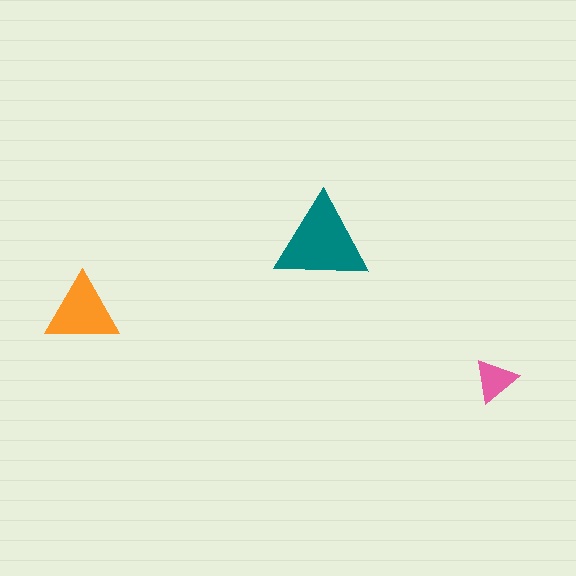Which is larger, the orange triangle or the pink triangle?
The orange one.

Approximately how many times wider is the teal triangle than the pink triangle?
About 2 times wider.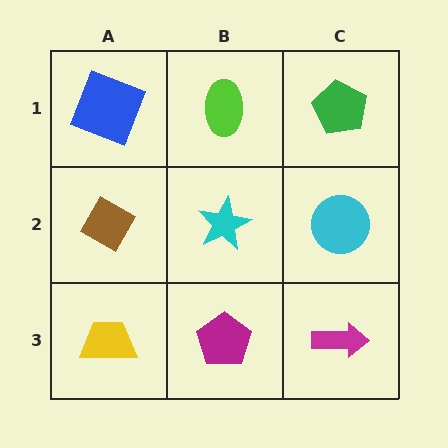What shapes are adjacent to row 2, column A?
A blue square (row 1, column A), a yellow trapezoid (row 3, column A), a cyan star (row 2, column B).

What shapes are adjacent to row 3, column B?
A cyan star (row 2, column B), a yellow trapezoid (row 3, column A), a magenta arrow (row 3, column C).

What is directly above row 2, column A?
A blue square.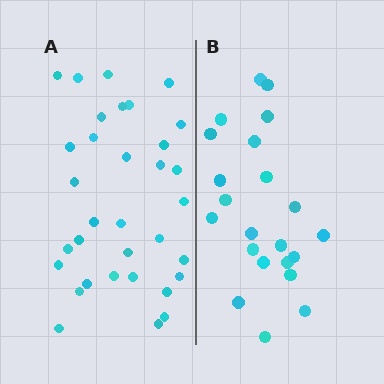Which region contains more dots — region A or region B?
Region A (the left region) has more dots.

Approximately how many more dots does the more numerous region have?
Region A has roughly 12 or so more dots than region B.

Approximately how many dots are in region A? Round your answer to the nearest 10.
About 30 dots. (The exact count is 33, which rounds to 30.)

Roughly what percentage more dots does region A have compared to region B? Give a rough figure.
About 50% more.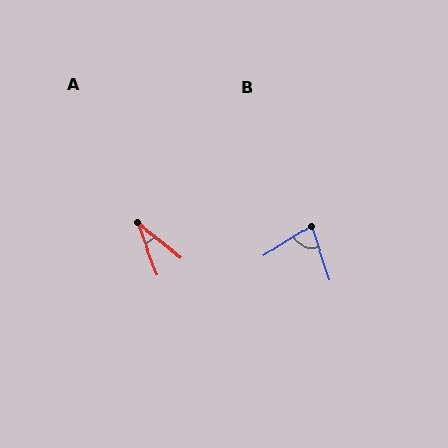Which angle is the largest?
B, at approximately 77 degrees.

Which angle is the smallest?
A, at approximately 31 degrees.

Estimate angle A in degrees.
Approximately 31 degrees.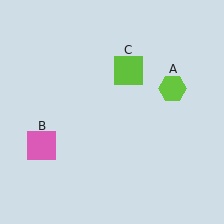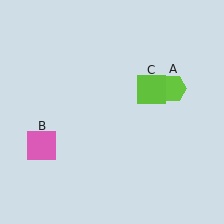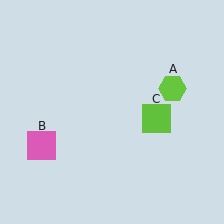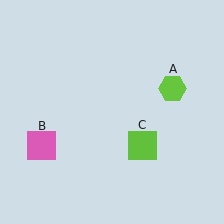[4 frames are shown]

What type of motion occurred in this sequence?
The lime square (object C) rotated clockwise around the center of the scene.